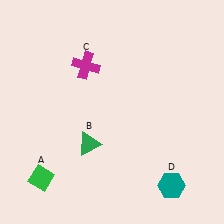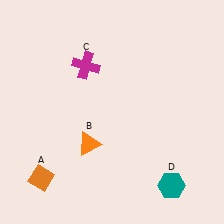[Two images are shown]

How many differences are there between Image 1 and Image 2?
There are 2 differences between the two images.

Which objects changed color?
A changed from green to orange. B changed from green to orange.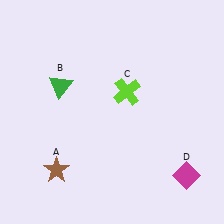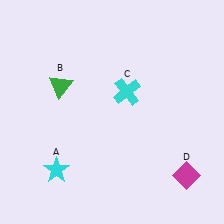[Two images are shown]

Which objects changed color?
A changed from brown to cyan. C changed from lime to cyan.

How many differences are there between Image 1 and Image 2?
There are 2 differences between the two images.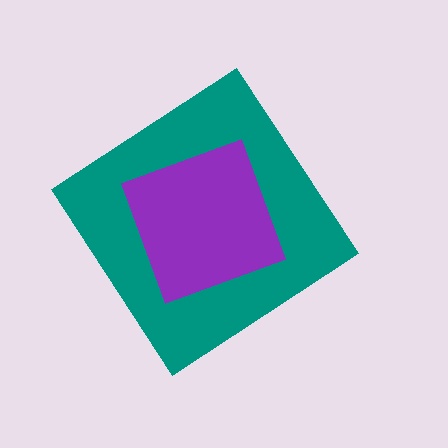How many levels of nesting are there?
2.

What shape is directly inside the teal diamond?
The purple square.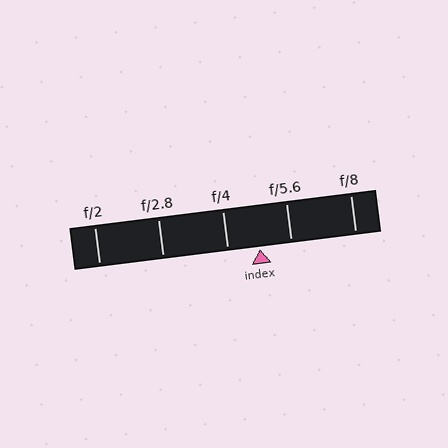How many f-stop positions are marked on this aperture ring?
There are 5 f-stop positions marked.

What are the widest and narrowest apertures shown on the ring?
The widest aperture shown is f/2 and the narrowest is f/8.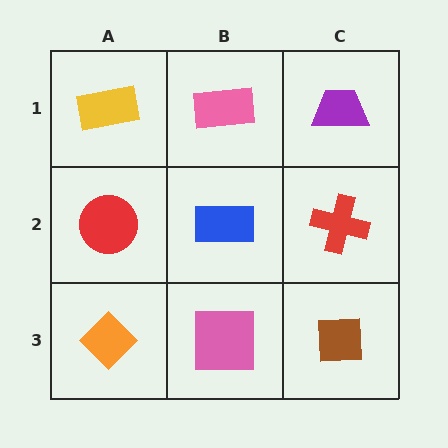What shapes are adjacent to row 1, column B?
A blue rectangle (row 2, column B), a yellow rectangle (row 1, column A), a purple trapezoid (row 1, column C).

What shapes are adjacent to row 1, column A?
A red circle (row 2, column A), a pink rectangle (row 1, column B).